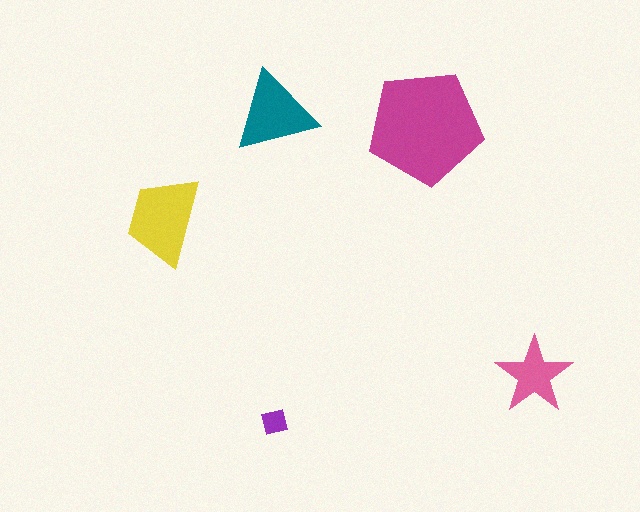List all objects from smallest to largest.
The purple square, the pink star, the teal triangle, the yellow trapezoid, the magenta pentagon.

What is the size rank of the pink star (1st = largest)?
4th.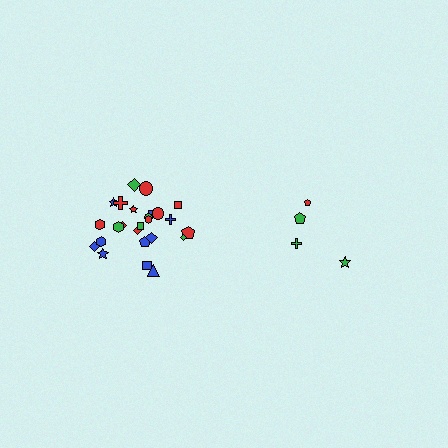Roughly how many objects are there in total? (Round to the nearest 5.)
Roughly 30 objects in total.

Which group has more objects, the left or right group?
The left group.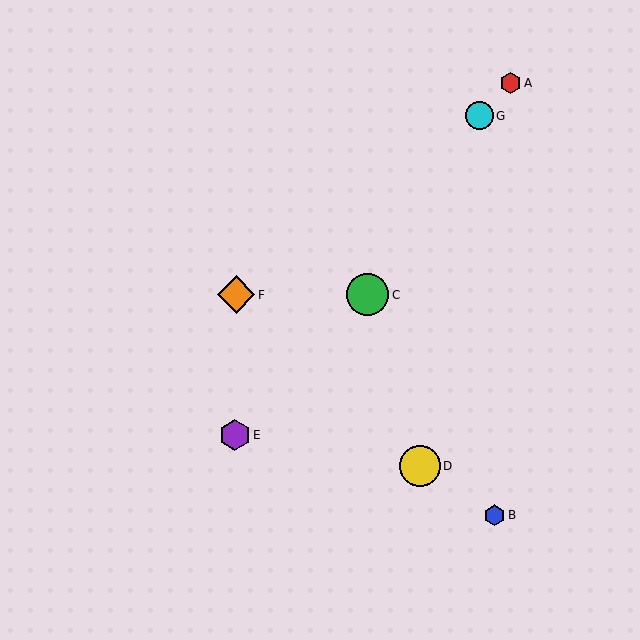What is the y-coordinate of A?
Object A is at y≈83.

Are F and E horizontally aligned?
No, F is at y≈295 and E is at y≈435.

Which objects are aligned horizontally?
Objects C, F are aligned horizontally.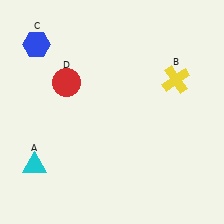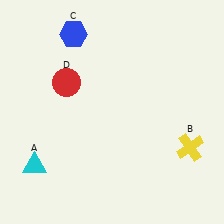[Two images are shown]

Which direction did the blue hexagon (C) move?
The blue hexagon (C) moved right.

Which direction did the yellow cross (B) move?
The yellow cross (B) moved down.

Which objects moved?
The objects that moved are: the yellow cross (B), the blue hexagon (C).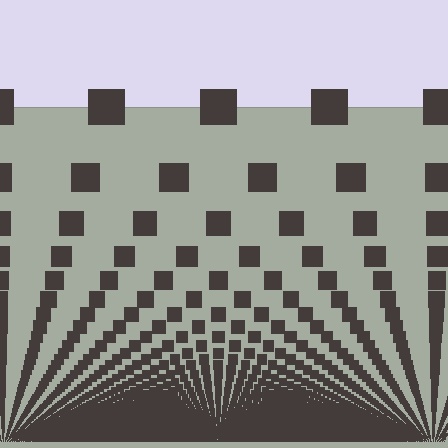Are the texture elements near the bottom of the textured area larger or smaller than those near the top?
Smaller. The gradient is inverted — elements near the bottom are smaller and denser.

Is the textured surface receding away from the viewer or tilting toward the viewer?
The surface appears to tilt toward the viewer. Texture elements get larger and sparser toward the top.